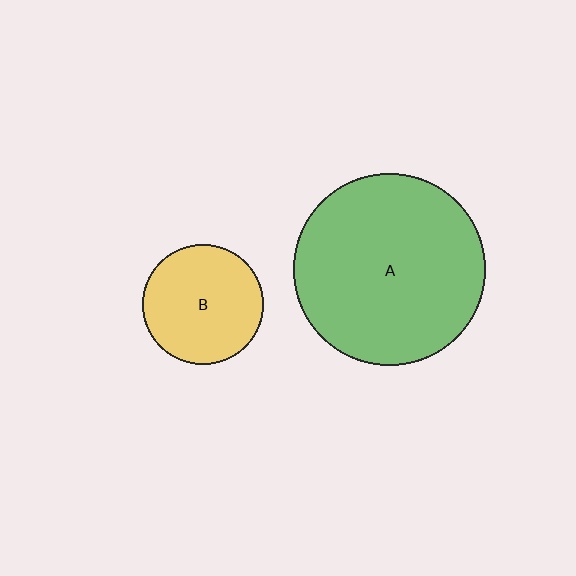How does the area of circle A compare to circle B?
Approximately 2.5 times.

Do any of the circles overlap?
No, none of the circles overlap.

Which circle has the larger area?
Circle A (green).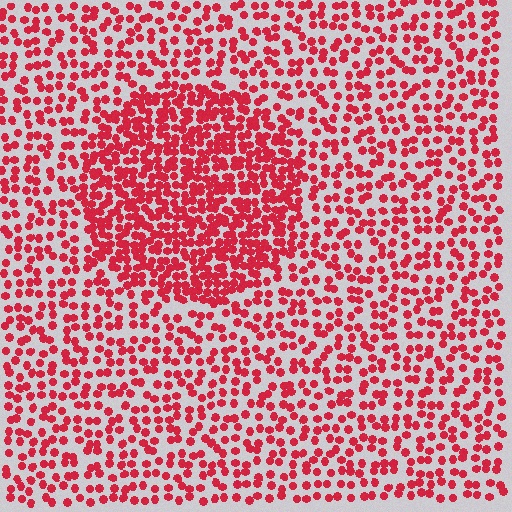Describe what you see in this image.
The image contains small red elements arranged at two different densities. A circle-shaped region is visible where the elements are more densely packed than the surrounding area.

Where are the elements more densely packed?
The elements are more densely packed inside the circle boundary.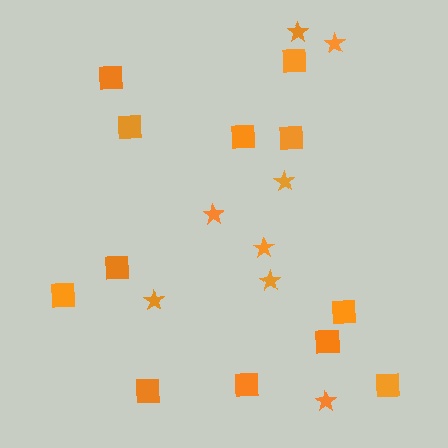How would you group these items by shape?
There are 2 groups: one group of squares (12) and one group of stars (8).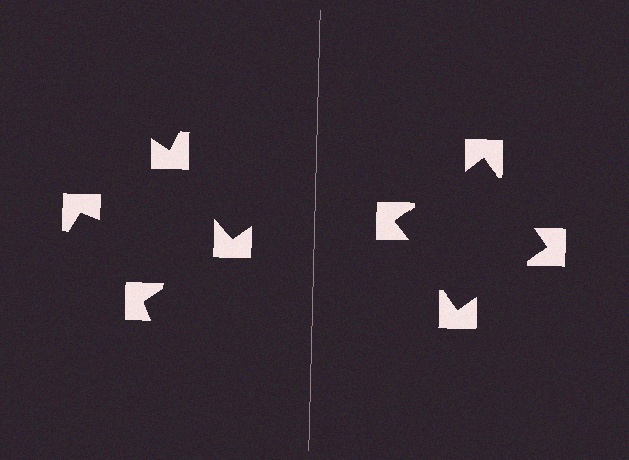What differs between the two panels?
The notched squares are positioned identically on both sides; only the wedge orientations differ. On the right they align to a square; on the left they are misaligned.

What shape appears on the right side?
An illusory square.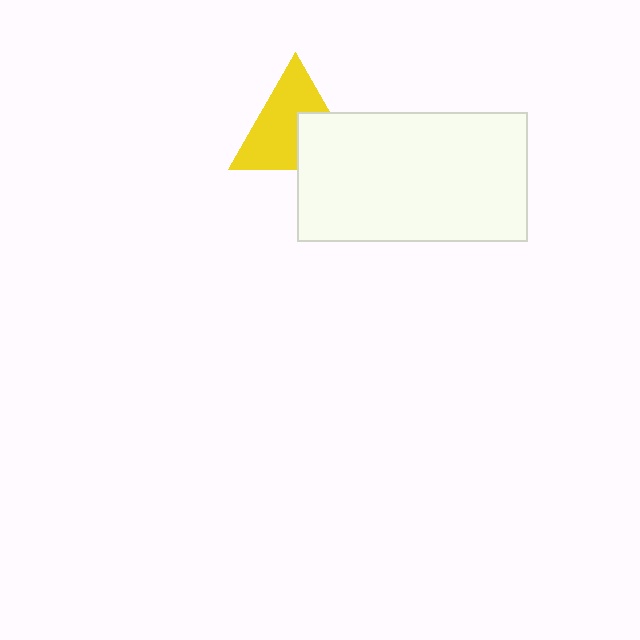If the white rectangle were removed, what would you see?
You would see the complete yellow triangle.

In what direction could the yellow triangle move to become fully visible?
The yellow triangle could move toward the upper-left. That would shift it out from behind the white rectangle entirely.